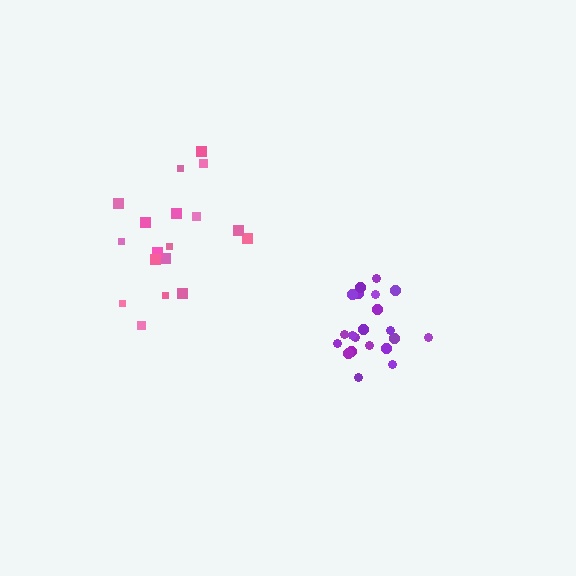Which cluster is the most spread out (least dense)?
Pink.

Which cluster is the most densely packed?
Purple.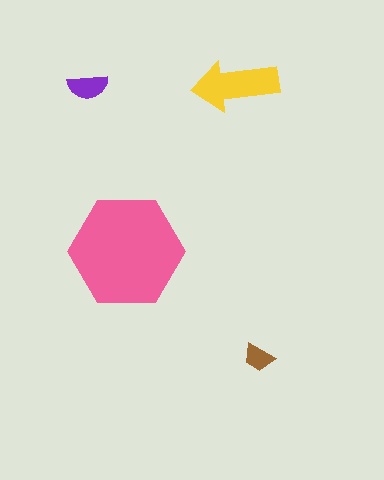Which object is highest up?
The yellow arrow is topmost.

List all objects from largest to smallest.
The pink hexagon, the yellow arrow, the purple semicircle, the brown trapezoid.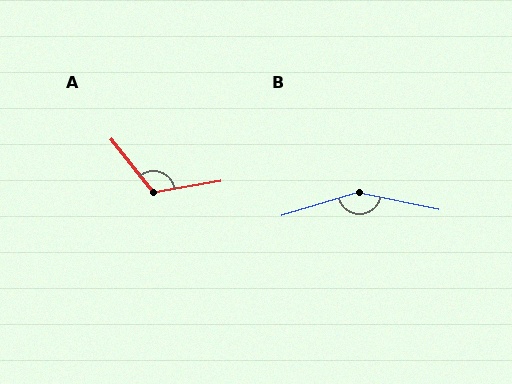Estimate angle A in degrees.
Approximately 119 degrees.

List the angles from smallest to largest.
A (119°), B (151°).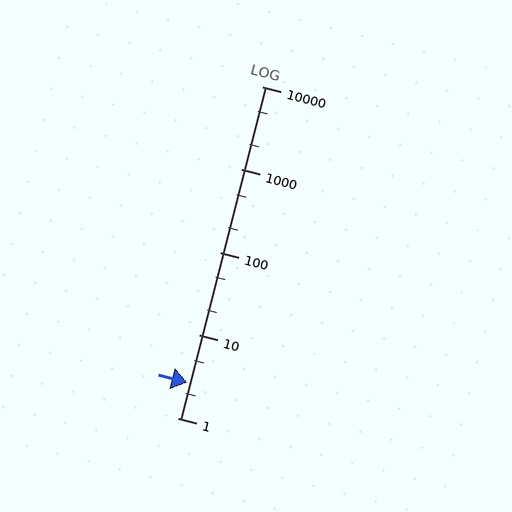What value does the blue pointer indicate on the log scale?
The pointer indicates approximately 2.7.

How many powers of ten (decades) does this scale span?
The scale spans 4 decades, from 1 to 10000.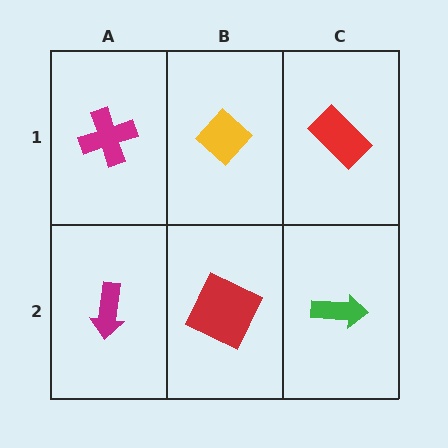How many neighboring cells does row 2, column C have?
2.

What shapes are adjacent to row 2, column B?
A yellow diamond (row 1, column B), a magenta arrow (row 2, column A), a green arrow (row 2, column C).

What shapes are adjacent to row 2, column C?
A red rectangle (row 1, column C), a red square (row 2, column B).